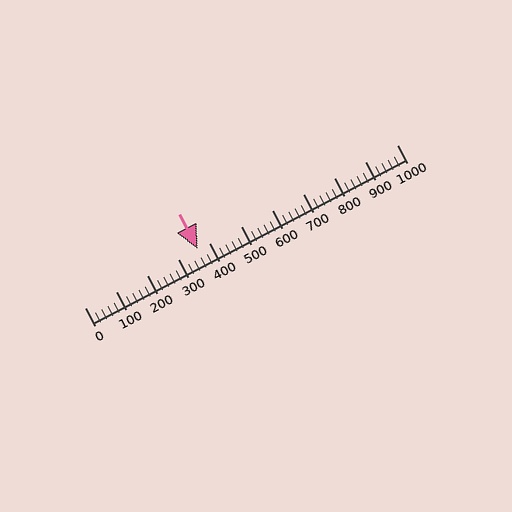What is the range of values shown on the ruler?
The ruler shows values from 0 to 1000.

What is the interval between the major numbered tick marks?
The major tick marks are spaced 100 units apart.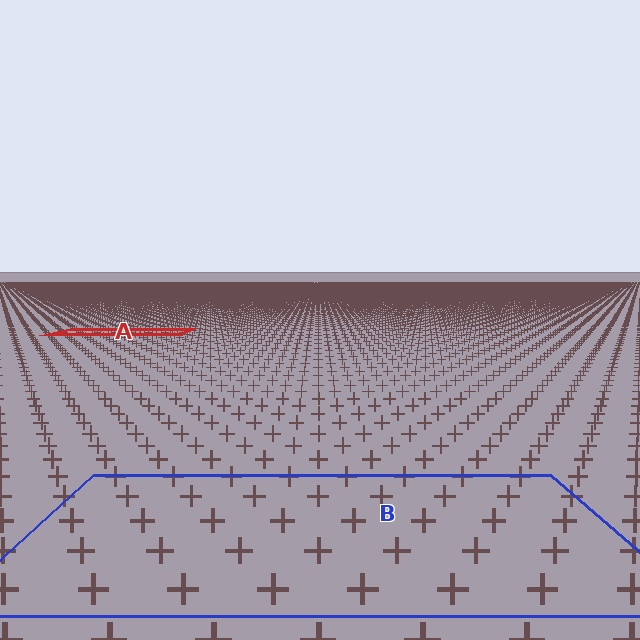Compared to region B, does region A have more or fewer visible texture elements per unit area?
Region A has more texture elements per unit area — they are packed more densely because it is farther away.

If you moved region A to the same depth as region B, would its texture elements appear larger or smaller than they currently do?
They would appear larger. At a closer depth, the same texture elements are projected at a bigger on-screen size.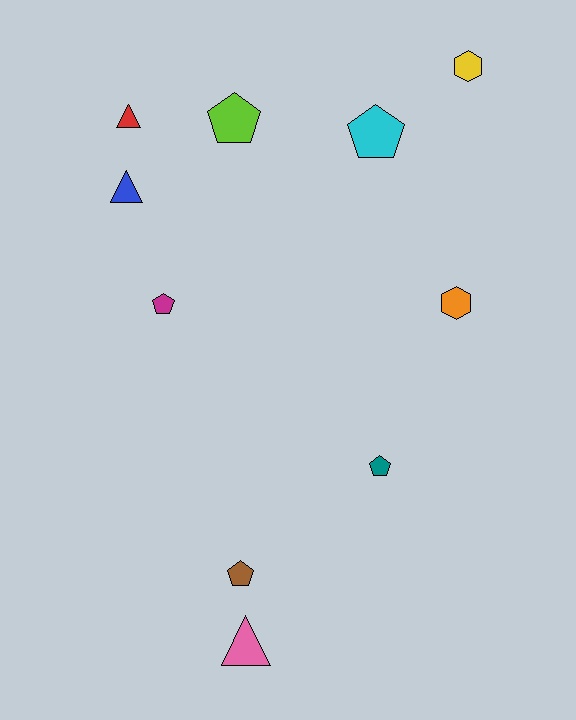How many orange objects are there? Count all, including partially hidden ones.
There is 1 orange object.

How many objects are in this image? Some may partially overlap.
There are 10 objects.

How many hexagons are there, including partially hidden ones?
There are 2 hexagons.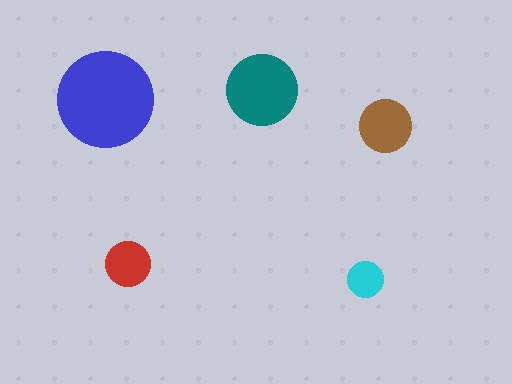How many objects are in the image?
There are 5 objects in the image.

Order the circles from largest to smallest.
the blue one, the teal one, the brown one, the red one, the cyan one.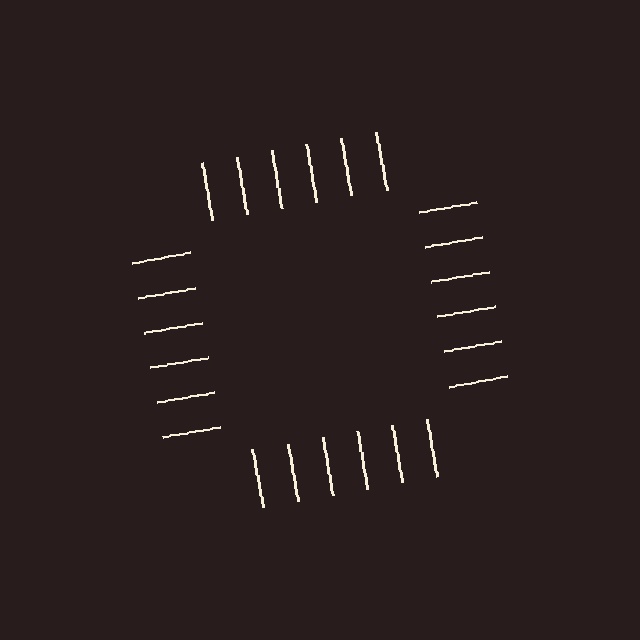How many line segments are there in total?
24 — 6 along each of the 4 edges.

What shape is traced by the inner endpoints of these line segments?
An illusory square — the line segments terminate on its edges but no continuous stroke is drawn.